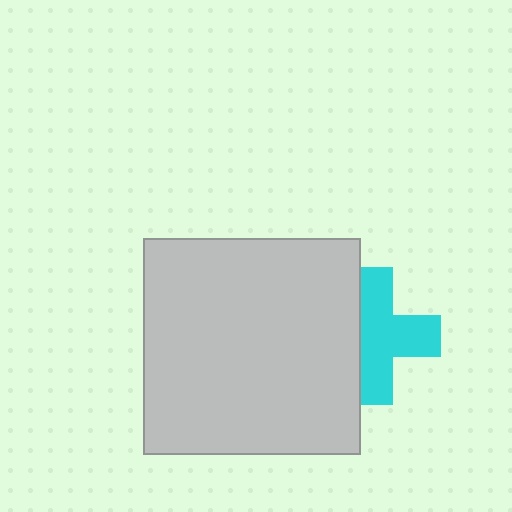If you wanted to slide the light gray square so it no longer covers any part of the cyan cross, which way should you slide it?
Slide it left — that is the most direct way to separate the two shapes.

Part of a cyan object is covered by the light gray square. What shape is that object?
It is a cross.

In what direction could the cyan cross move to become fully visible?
The cyan cross could move right. That would shift it out from behind the light gray square entirely.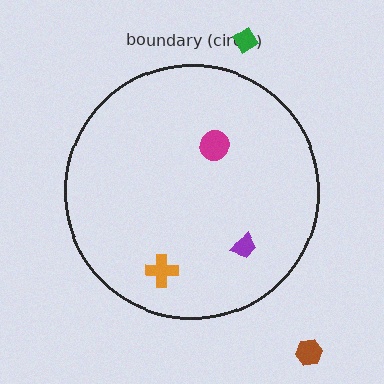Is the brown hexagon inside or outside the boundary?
Outside.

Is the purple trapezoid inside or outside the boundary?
Inside.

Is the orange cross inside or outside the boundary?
Inside.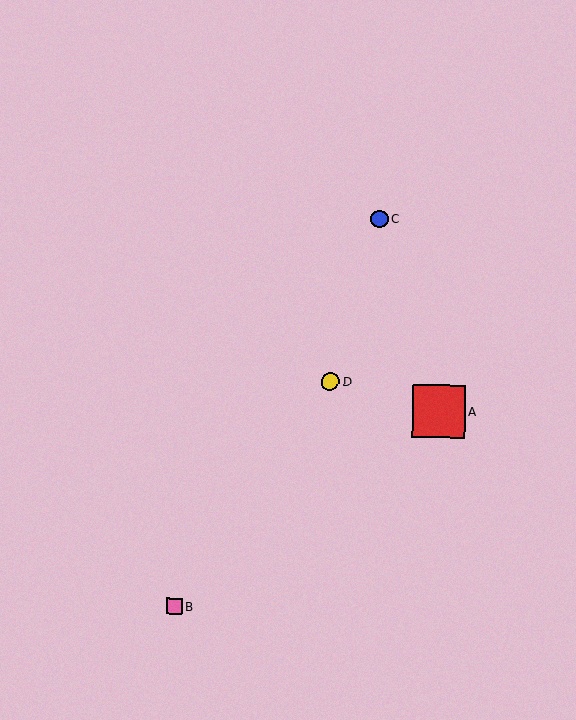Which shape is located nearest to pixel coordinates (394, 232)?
The blue circle (labeled C) at (379, 219) is nearest to that location.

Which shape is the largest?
The red square (labeled A) is the largest.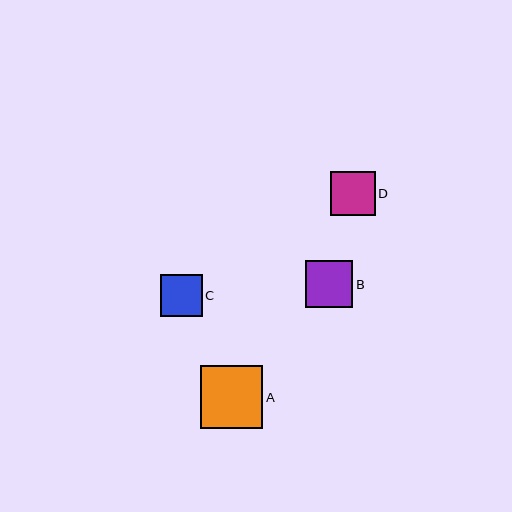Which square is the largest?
Square A is the largest with a size of approximately 63 pixels.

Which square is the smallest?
Square C is the smallest with a size of approximately 42 pixels.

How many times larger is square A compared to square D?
Square A is approximately 1.4 times the size of square D.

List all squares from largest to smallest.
From largest to smallest: A, B, D, C.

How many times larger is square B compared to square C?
Square B is approximately 1.1 times the size of square C.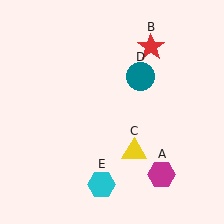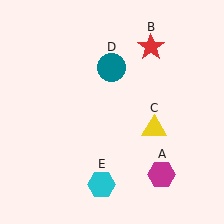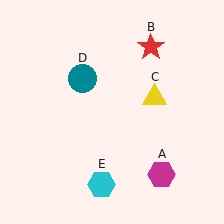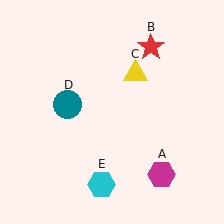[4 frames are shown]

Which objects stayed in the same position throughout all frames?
Magenta hexagon (object A) and red star (object B) and cyan hexagon (object E) remained stationary.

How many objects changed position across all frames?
2 objects changed position: yellow triangle (object C), teal circle (object D).